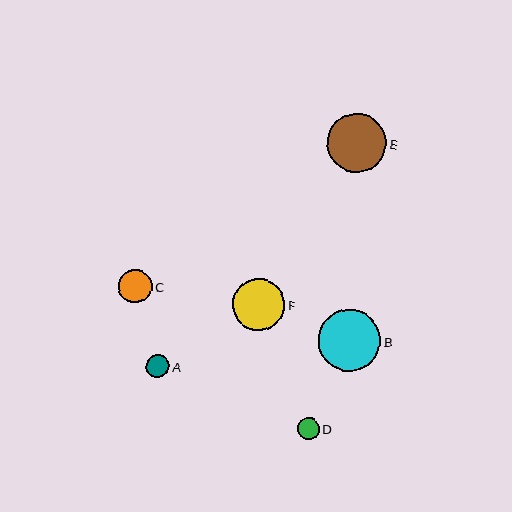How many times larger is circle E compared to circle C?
Circle E is approximately 1.8 times the size of circle C.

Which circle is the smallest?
Circle D is the smallest with a size of approximately 22 pixels.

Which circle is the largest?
Circle B is the largest with a size of approximately 62 pixels.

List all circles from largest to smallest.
From largest to smallest: B, E, F, C, A, D.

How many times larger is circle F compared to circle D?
Circle F is approximately 2.5 times the size of circle D.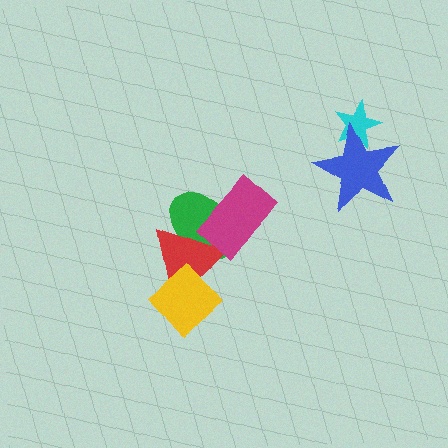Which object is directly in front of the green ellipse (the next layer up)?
The red triangle is directly in front of the green ellipse.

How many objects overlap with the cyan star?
1 object overlaps with the cyan star.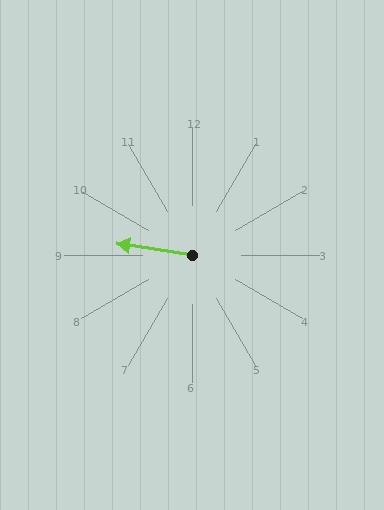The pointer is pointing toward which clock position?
Roughly 9 o'clock.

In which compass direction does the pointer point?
West.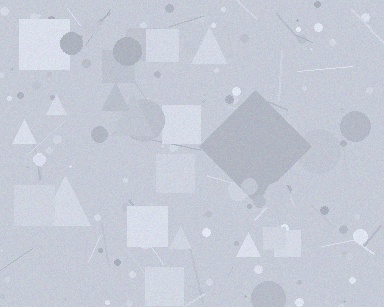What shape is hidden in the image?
A diamond is hidden in the image.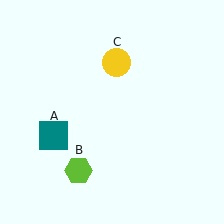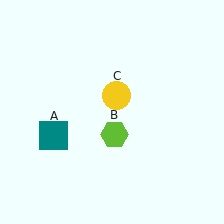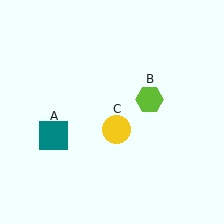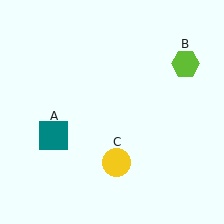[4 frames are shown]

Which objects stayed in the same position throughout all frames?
Teal square (object A) remained stationary.